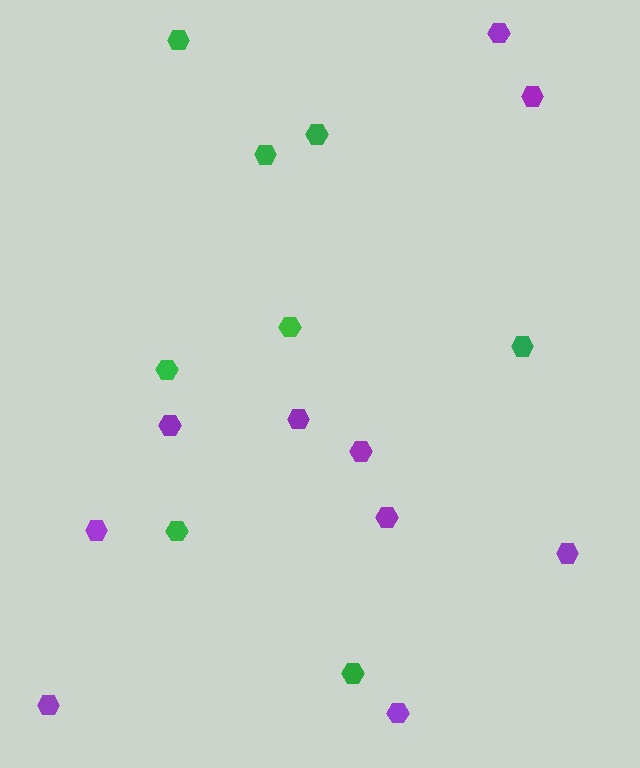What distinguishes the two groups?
There are 2 groups: one group of green hexagons (8) and one group of purple hexagons (10).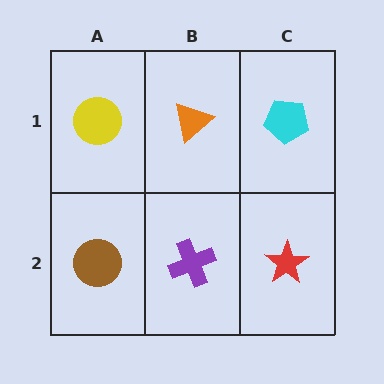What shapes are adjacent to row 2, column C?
A cyan pentagon (row 1, column C), a purple cross (row 2, column B).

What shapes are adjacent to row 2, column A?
A yellow circle (row 1, column A), a purple cross (row 2, column B).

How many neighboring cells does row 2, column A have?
2.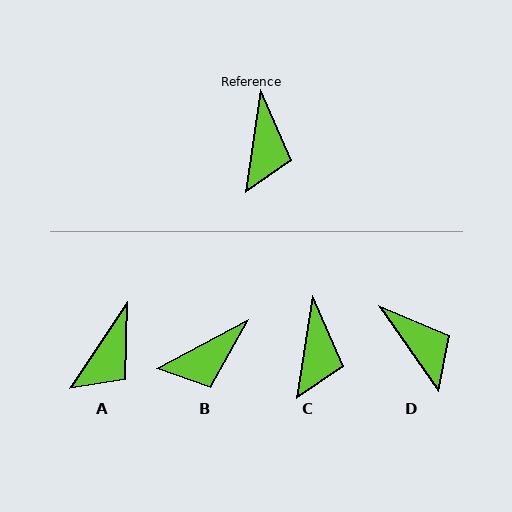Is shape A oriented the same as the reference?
No, it is off by about 25 degrees.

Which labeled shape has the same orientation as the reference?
C.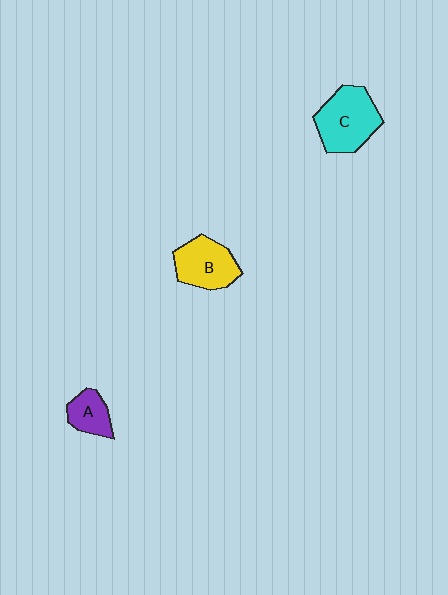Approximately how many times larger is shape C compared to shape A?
Approximately 2.0 times.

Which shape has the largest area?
Shape C (cyan).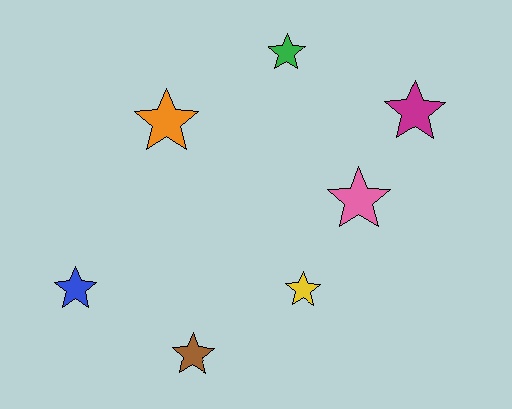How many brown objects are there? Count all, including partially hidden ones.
There is 1 brown object.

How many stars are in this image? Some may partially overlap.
There are 7 stars.